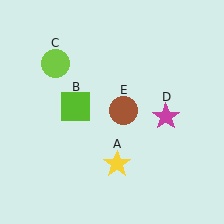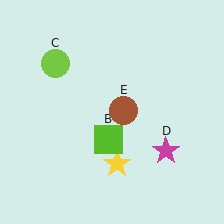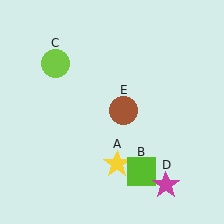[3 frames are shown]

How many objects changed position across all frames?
2 objects changed position: lime square (object B), magenta star (object D).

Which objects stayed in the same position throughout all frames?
Yellow star (object A) and lime circle (object C) and brown circle (object E) remained stationary.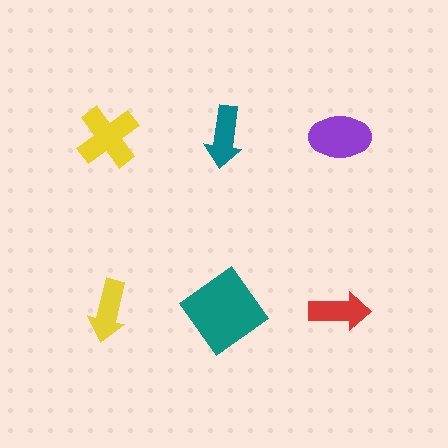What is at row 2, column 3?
A red arrow.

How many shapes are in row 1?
3 shapes.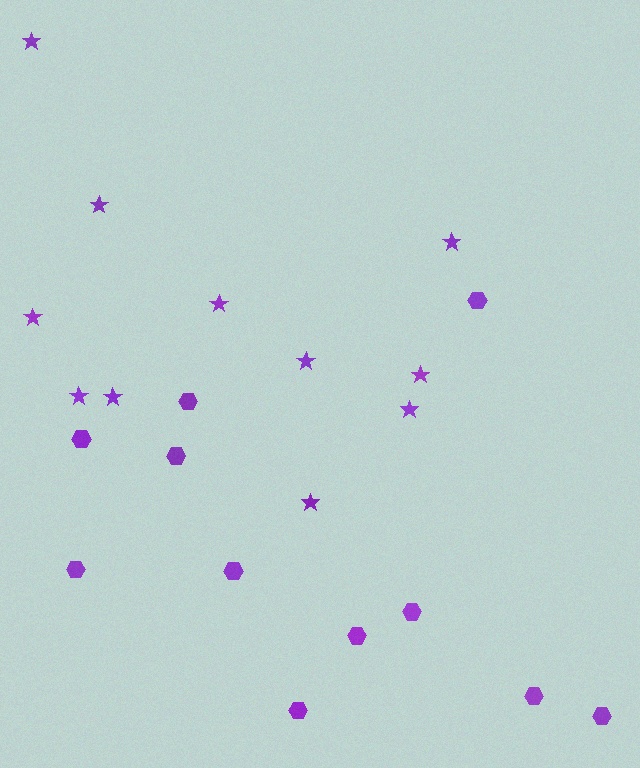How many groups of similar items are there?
There are 2 groups: one group of stars (11) and one group of hexagons (11).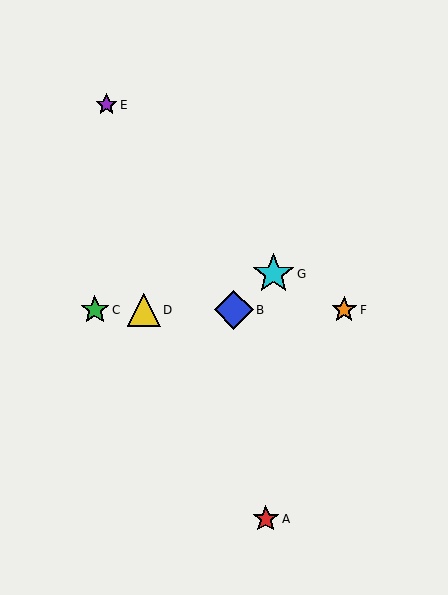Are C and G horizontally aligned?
No, C is at y≈310 and G is at y≈274.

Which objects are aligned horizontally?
Objects B, C, D, F are aligned horizontally.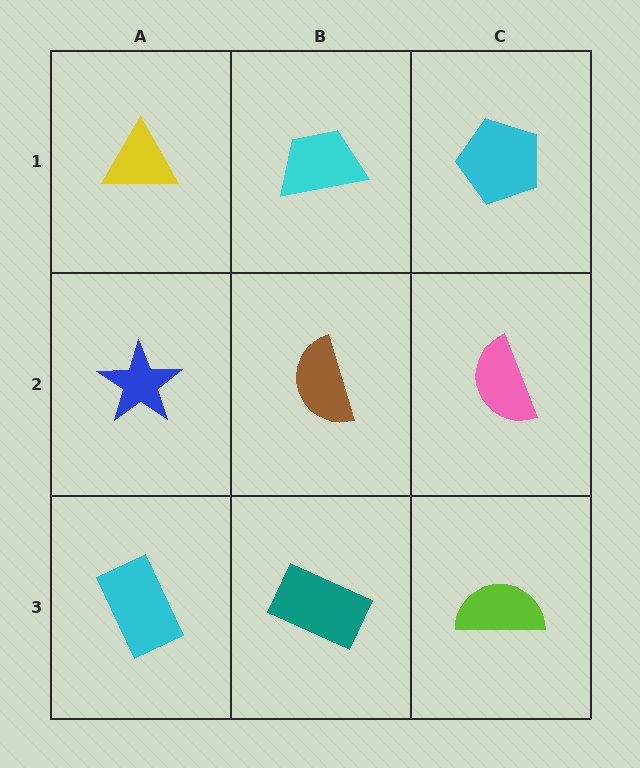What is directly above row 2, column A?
A yellow triangle.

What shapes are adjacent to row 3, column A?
A blue star (row 2, column A), a teal rectangle (row 3, column B).